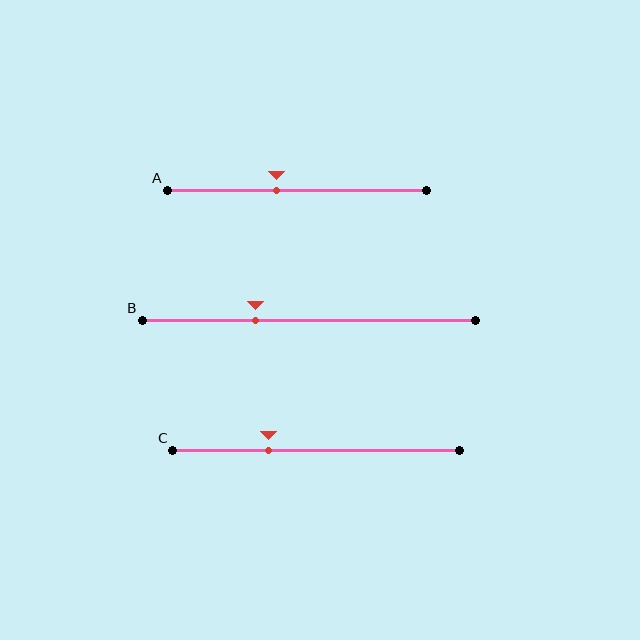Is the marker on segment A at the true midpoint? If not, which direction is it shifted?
No, the marker on segment A is shifted to the left by about 8% of the segment length.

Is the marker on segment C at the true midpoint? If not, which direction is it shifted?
No, the marker on segment C is shifted to the left by about 17% of the segment length.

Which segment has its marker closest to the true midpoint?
Segment A has its marker closest to the true midpoint.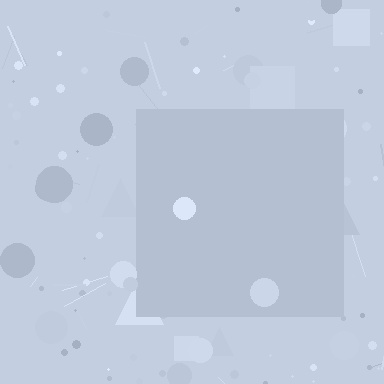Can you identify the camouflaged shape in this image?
The camouflaged shape is a square.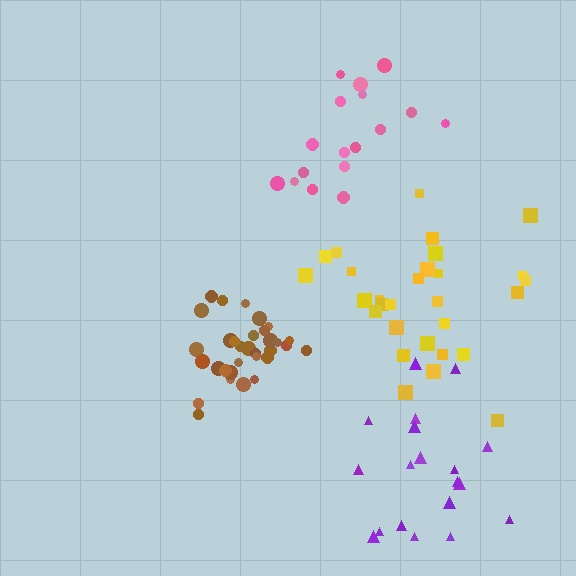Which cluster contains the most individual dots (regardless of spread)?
Brown (32).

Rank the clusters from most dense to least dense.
brown, yellow, pink, purple.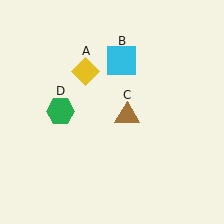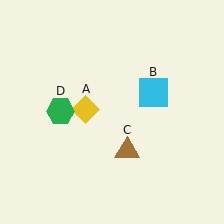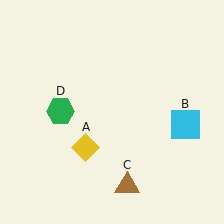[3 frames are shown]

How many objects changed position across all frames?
3 objects changed position: yellow diamond (object A), cyan square (object B), brown triangle (object C).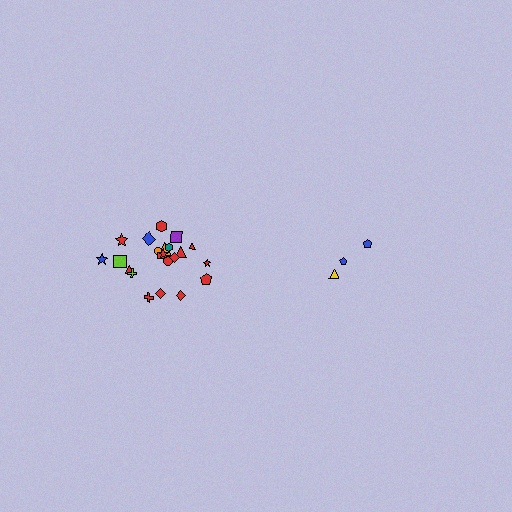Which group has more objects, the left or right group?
The left group.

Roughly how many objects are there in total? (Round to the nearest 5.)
Roughly 25 objects in total.